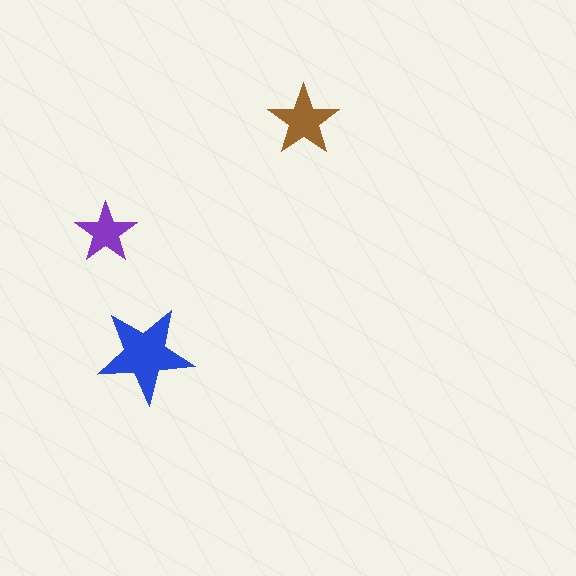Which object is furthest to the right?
The brown star is rightmost.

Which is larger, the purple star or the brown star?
The brown one.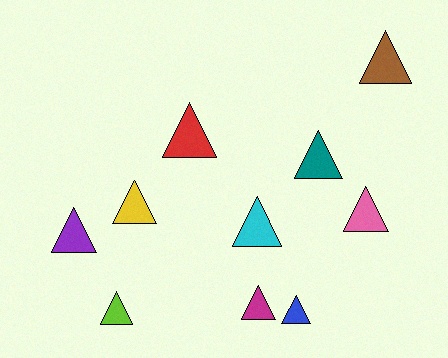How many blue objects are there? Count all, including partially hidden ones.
There is 1 blue object.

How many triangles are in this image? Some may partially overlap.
There are 10 triangles.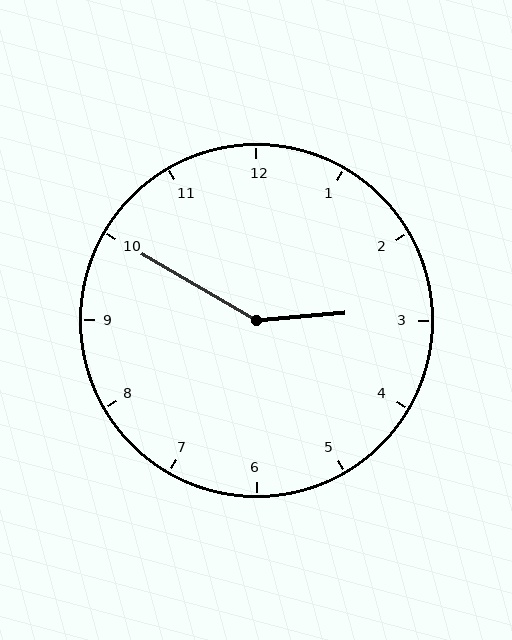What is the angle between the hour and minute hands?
Approximately 145 degrees.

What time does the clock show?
2:50.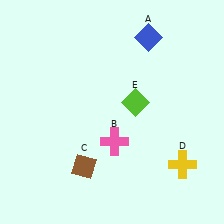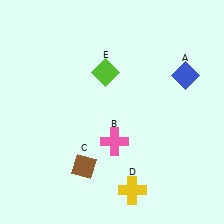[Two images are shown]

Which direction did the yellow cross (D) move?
The yellow cross (D) moved left.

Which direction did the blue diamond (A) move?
The blue diamond (A) moved down.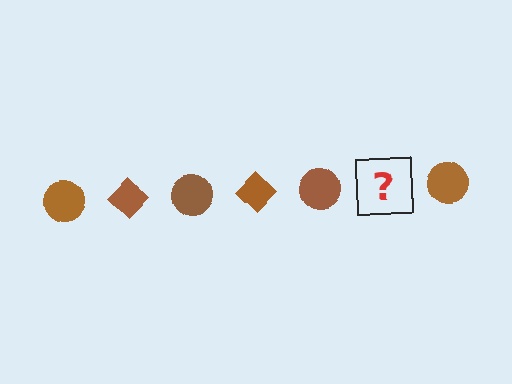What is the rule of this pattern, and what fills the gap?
The rule is that the pattern cycles through circle, diamond shapes in brown. The gap should be filled with a brown diamond.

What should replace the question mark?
The question mark should be replaced with a brown diamond.